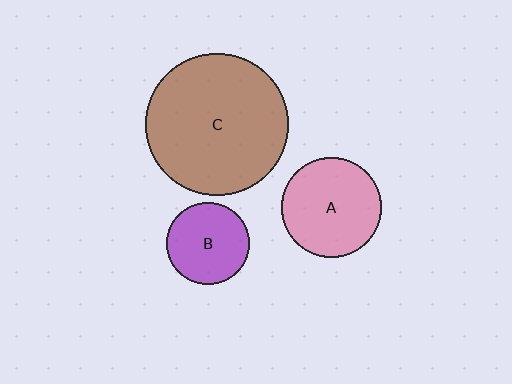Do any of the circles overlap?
No, none of the circles overlap.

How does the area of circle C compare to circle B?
Approximately 3.0 times.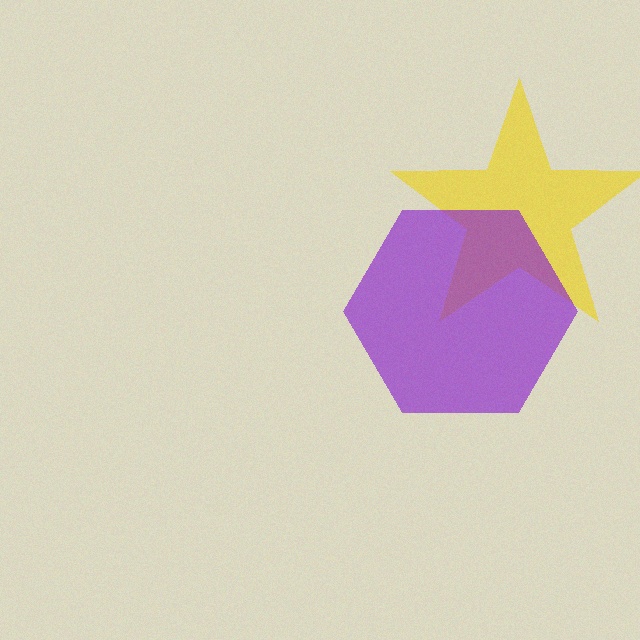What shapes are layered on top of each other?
The layered shapes are: a yellow star, a purple hexagon.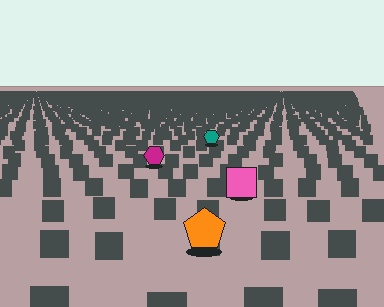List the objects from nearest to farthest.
From nearest to farthest: the orange pentagon, the pink square, the magenta hexagon, the teal hexagon.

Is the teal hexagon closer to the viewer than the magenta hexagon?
No. The magenta hexagon is closer — you can tell from the texture gradient: the ground texture is coarser near it.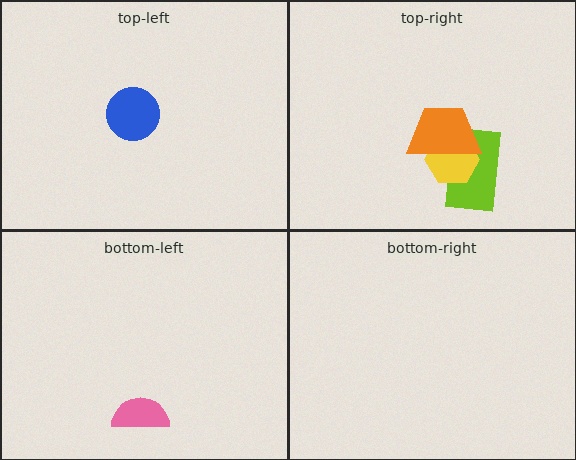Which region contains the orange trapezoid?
The top-right region.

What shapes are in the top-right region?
The lime rectangle, the yellow hexagon, the orange trapezoid.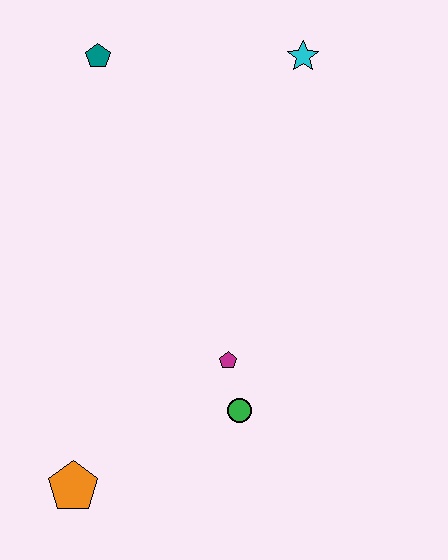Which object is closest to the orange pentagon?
The green circle is closest to the orange pentagon.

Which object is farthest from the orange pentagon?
The cyan star is farthest from the orange pentagon.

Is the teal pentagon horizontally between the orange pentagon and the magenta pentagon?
Yes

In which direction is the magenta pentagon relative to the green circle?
The magenta pentagon is above the green circle.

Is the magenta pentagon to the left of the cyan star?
Yes